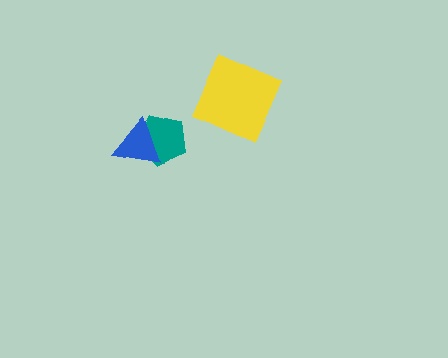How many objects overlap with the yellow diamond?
0 objects overlap with the yellow diamond.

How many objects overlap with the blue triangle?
1 object overlaps with the blue triangle.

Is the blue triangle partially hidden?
No, no other shape covers it.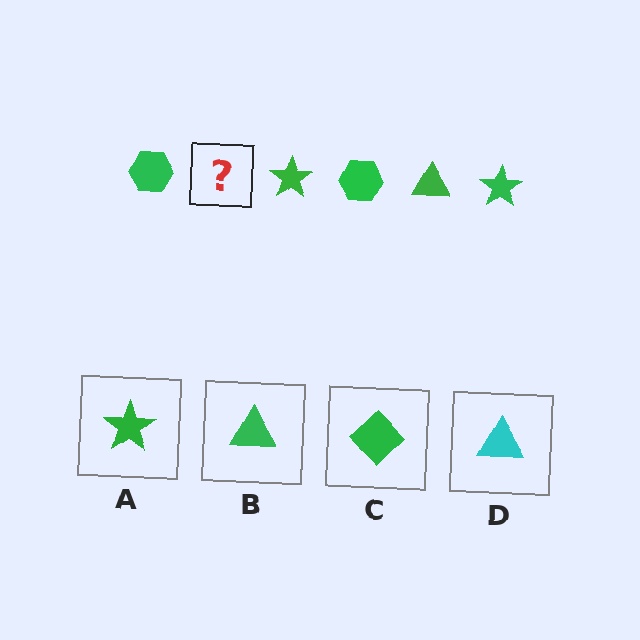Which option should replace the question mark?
Option B.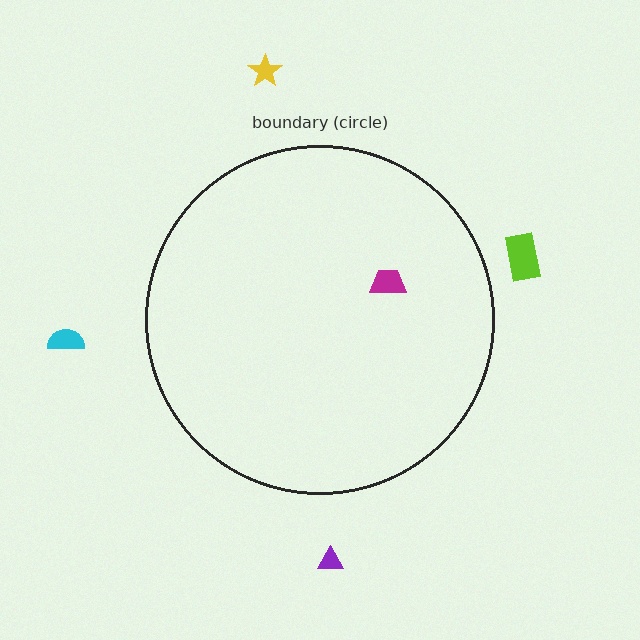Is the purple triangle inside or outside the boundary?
Outside.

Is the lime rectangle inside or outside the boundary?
Outside.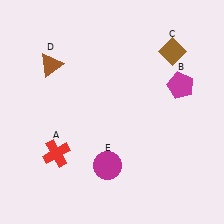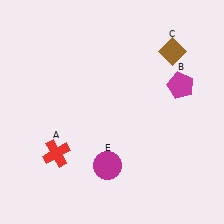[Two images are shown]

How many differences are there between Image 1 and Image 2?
There is 1 difference between the two images.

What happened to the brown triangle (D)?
The brown triangle (D) was removed in Image 2. It was in the top-left area of Image 1.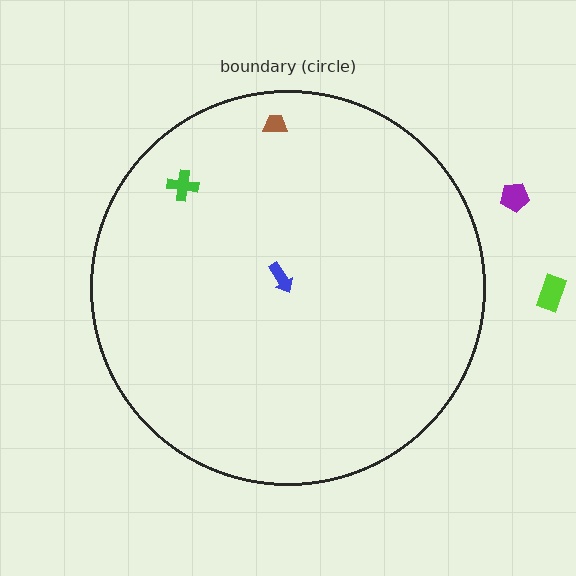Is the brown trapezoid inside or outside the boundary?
Inside.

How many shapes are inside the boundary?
3 inside, 2 outside.